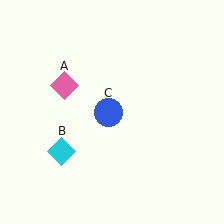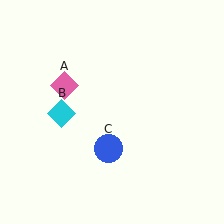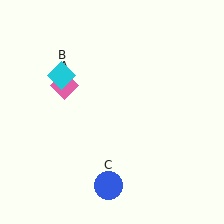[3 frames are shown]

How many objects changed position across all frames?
2 objects changed position: cyan diamond (object B), blue circle (object C).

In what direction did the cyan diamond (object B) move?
The cyan diamond (object B) moved up.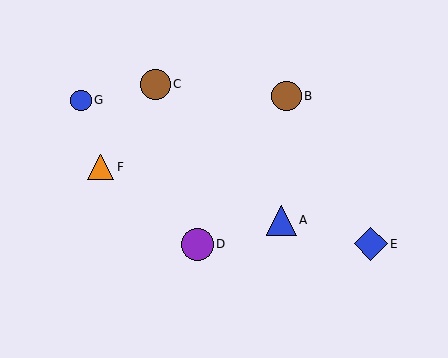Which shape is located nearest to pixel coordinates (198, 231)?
The purple circle (labeled D) at (197, 244) is nearest to that location.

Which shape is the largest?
The blue diamond (labeled E) is the largest.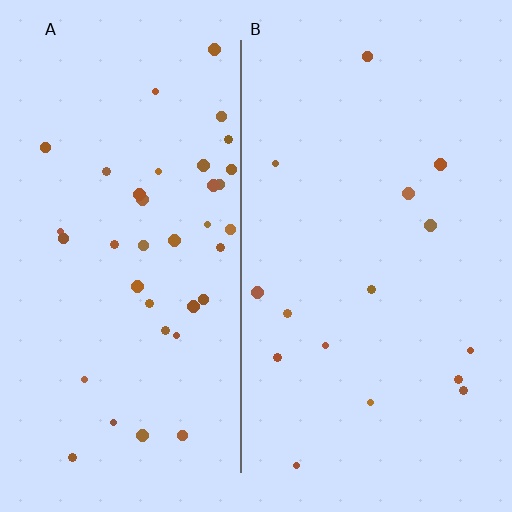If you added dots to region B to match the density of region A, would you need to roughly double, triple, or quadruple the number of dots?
Approximately double.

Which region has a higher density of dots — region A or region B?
A (the left).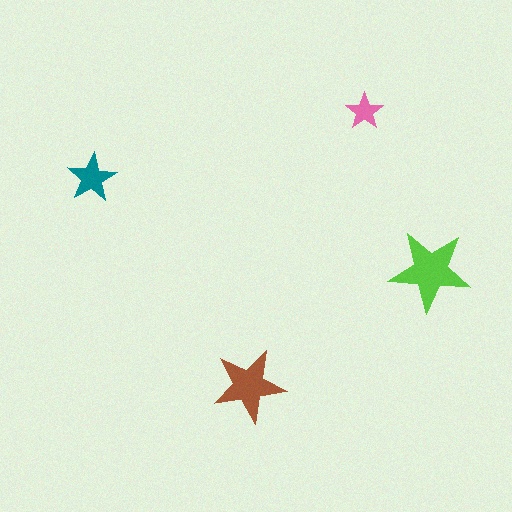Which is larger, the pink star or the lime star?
The lime one.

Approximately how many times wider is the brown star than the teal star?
About 1.5 times wider.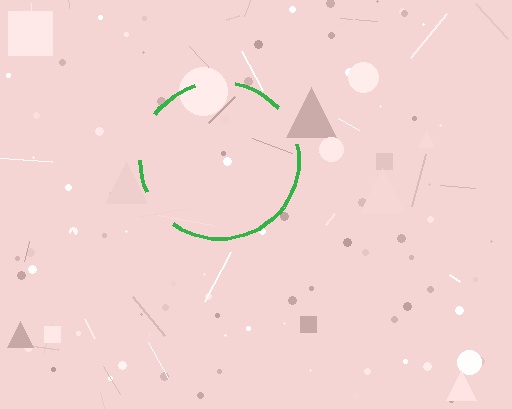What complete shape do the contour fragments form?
The contour fragments form a circle.